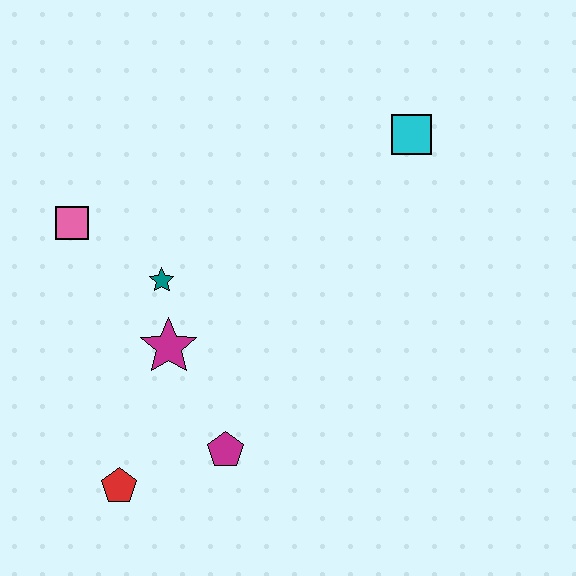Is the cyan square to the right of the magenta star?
Yes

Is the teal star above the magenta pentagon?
Yes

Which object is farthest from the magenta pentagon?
The cyan square is farthest from the magenta pentagon.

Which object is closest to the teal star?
The magenta star is closest to the teal star.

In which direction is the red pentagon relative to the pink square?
The red pentagon is below the pink square.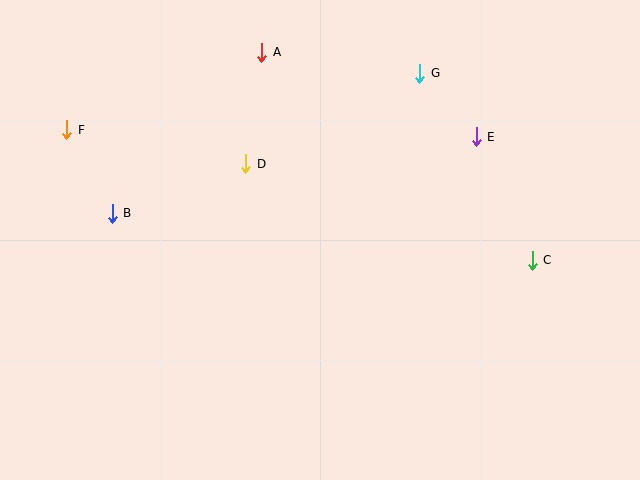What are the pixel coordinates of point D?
Point D is at (246, 164).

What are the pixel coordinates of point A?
Point A is at (262, 52).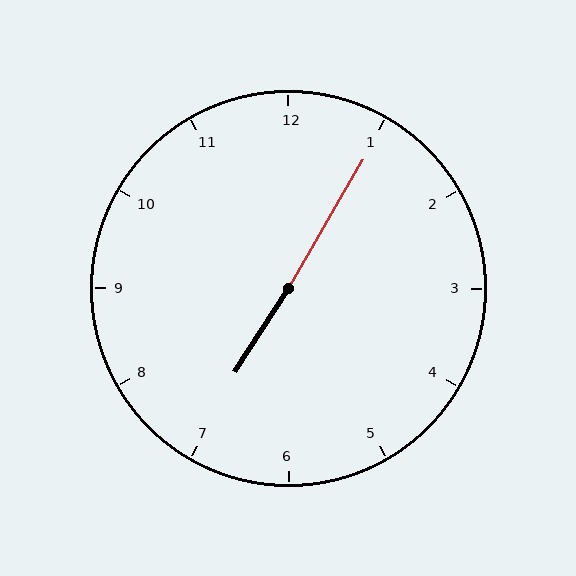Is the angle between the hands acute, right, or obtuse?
It is obtuse.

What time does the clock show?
7:05.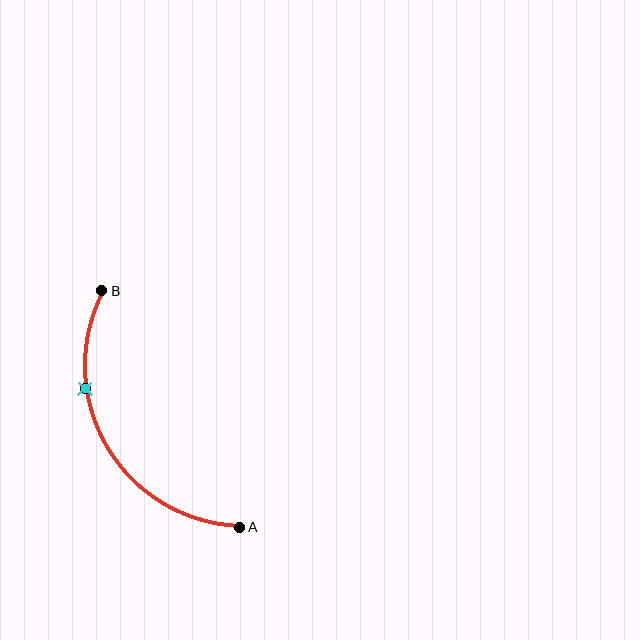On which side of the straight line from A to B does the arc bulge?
The arc bulges to the left of the straight line connecting A and B.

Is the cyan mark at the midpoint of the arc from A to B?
No. The cyan mark lies on the arc but is closer to endpoint B. The arc midpoint would be at the point on the curve equidistant along the arc from both A and B.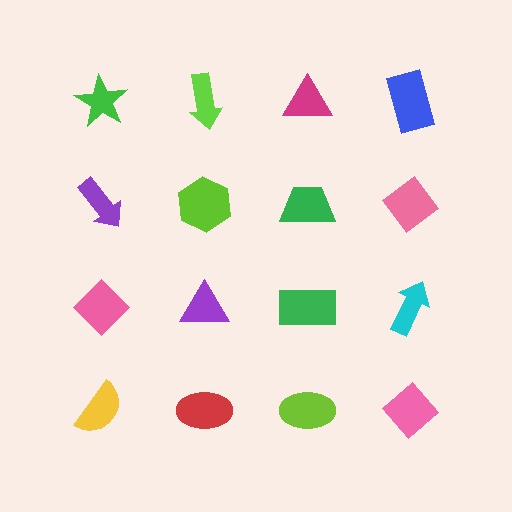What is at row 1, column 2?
A lime arrow.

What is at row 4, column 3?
A lime ellipse.